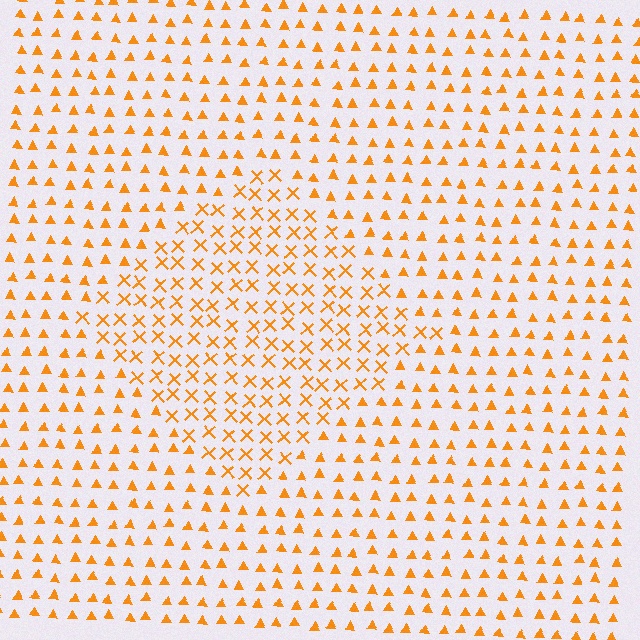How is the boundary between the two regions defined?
The boundary is defined by a change in element shape: X marks inside vs. triangles outside. All elements share the same color and spacing.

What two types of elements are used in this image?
The image uses X marks inside the diamond region and triangles outside it.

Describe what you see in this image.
The image is filled with small orange elements arranged in a uniform grid. A diamond-shaped region contains X marks, while the surrounding area contains triangles. The boundary is defined purely by the change in element shape.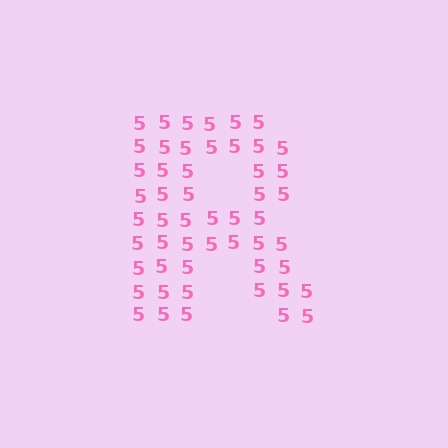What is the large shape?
The large shape is the letter R.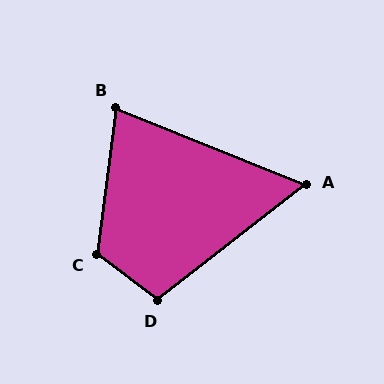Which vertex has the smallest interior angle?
A, at approximately 60 degrees.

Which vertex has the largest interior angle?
C, at approximately 120 degrees.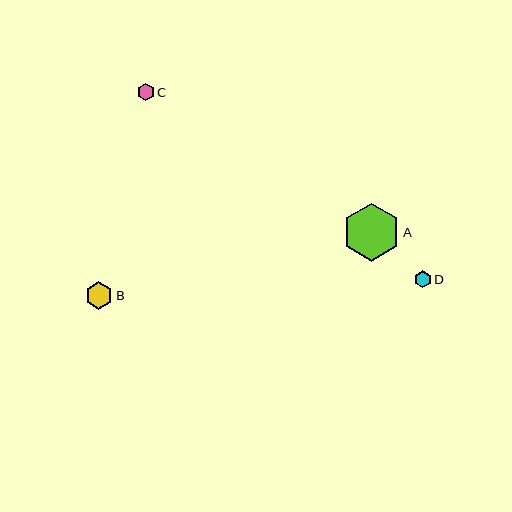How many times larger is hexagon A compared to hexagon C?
Hexagon A is approximately 3.4 times the size of hexagon C.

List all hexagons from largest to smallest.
From largest to smallest: A, B, C, D.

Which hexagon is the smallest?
Hexagon D is the smallest with a size of approximately 17 pixels.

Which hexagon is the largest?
Hexagon A is the largest with a size of approximately 58 pixels.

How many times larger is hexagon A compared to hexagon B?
Hexagon A is approximately 2.1 times the size of hexagon B.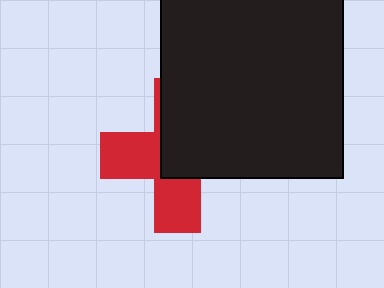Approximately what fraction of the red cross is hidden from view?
Roughly 54% of the red cross is hidden behind the black square.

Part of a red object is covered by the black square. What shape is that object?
It is a cross.